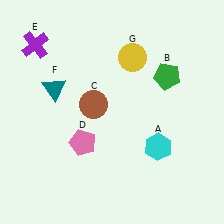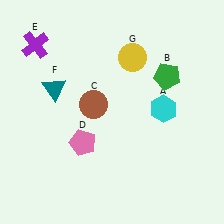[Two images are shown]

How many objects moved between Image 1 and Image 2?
1 object moved between the two images.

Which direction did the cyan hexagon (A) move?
The cyan hexagon (A) moved up.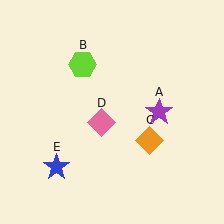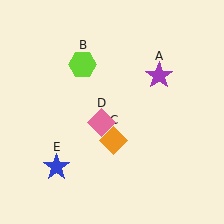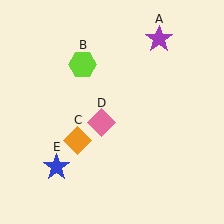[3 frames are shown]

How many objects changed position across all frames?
2 objects changed position: purple star (object A), orange diamond (object C).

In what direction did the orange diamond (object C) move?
The orange diamond (object C) moved left.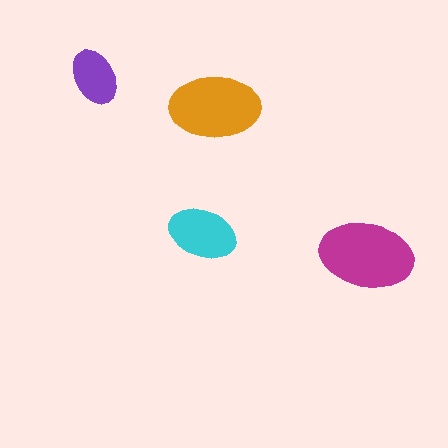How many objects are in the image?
There are 4 objects in the image.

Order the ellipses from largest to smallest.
the magenta one, the orange one, the cyan one, the purple one.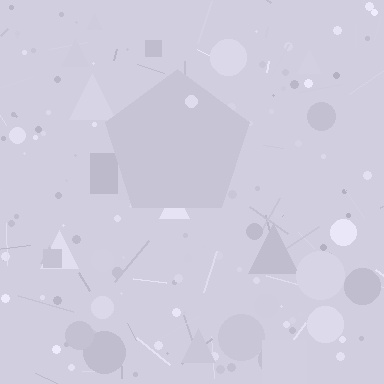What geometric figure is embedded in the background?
A pentagon is embedded in the background.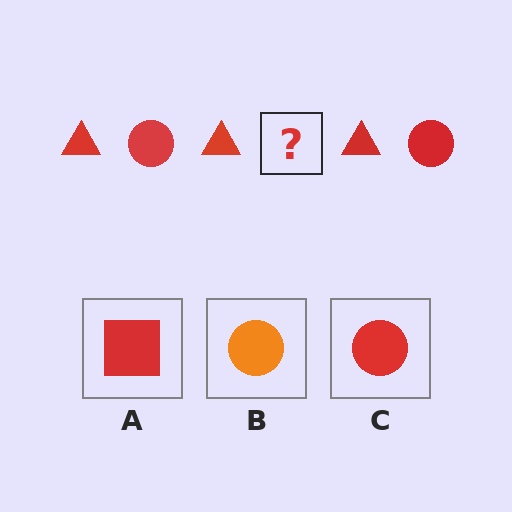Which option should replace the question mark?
Option C.